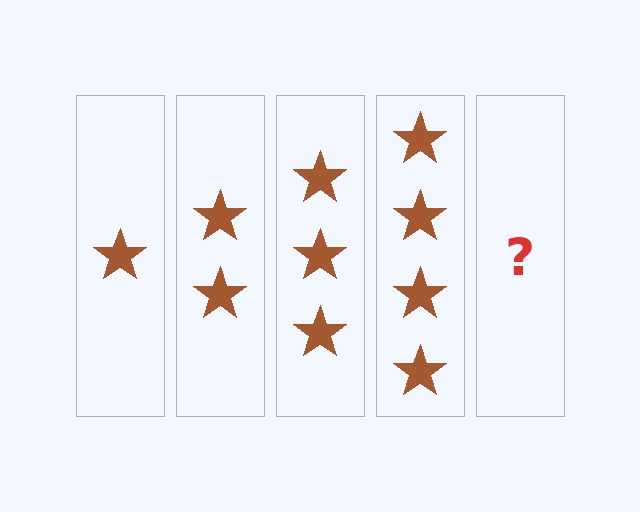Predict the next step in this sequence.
The next step is 5 stars.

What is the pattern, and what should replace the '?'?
The pattern is that each step adds one more star. The '?' should be 5 stars.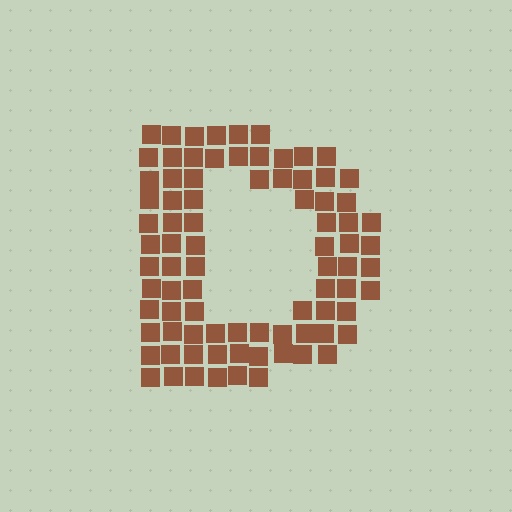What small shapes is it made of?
It is made of small squares.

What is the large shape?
The large shape is the letter D.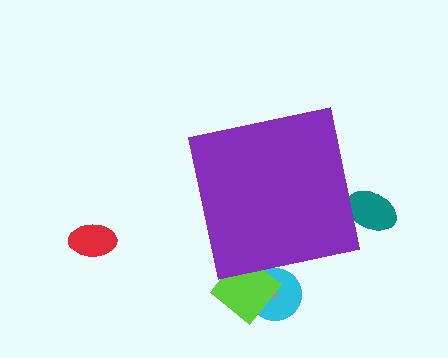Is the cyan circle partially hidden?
Yes, the cyan circle is partially hidden behind the purple square.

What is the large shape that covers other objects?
A purple square.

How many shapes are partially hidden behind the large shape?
4 shapes are partially hidden.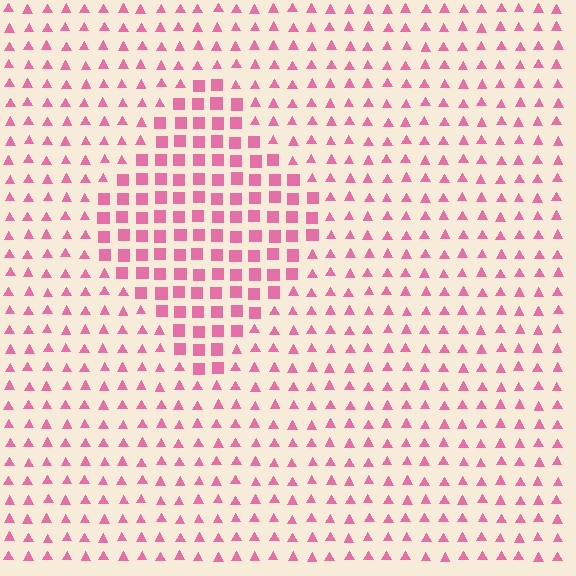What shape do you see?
I see a diamond.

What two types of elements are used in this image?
The image uses squares inside the diamond region and triangles outside it.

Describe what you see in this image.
The image is filled with small pink elements arranged in a uniform grid. A diamond-shaped region contains squares, while the surrounding area contains triangles. The boundary is defined purely by the change in element shape.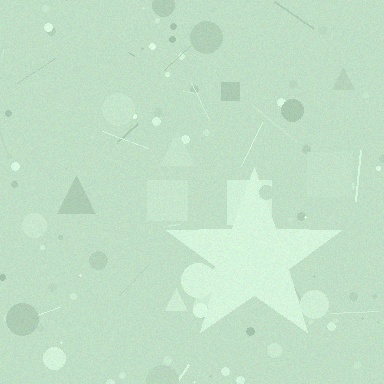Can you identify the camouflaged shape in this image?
The camouflaged shape is a star.